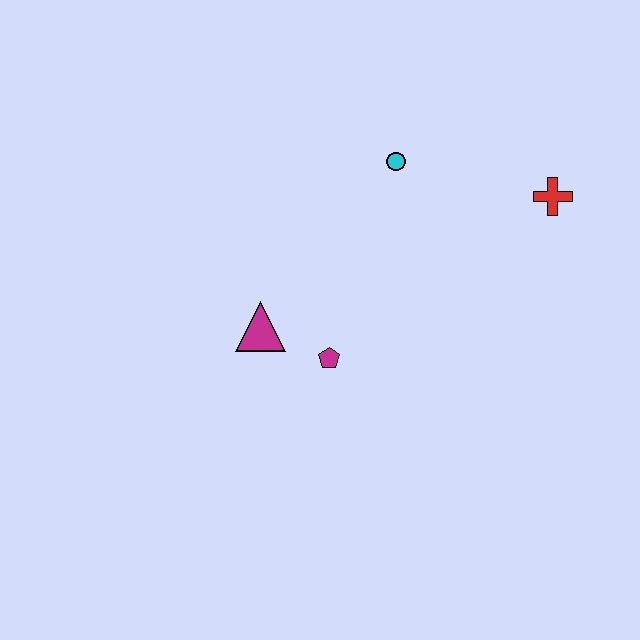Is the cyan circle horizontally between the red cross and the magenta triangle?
Yes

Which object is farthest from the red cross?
The magenta triangle is farthest from the red cross.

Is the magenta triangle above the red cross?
No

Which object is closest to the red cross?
The cyan circle is closest to the red cross.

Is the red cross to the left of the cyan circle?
No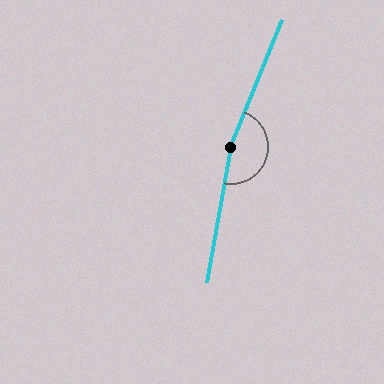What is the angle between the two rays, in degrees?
Approximately 168 degrees.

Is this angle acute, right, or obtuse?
It is obtuse.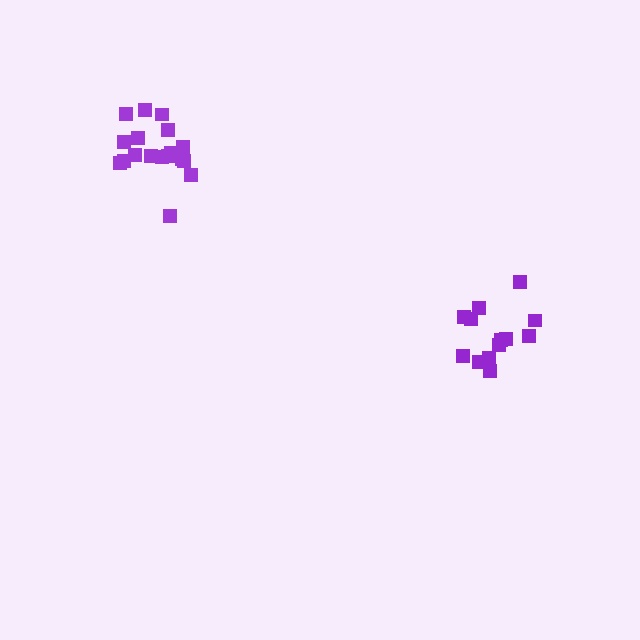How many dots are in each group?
Group 1: 13 dots, Group 2: 18 dots (31 total).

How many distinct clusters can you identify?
There are 2 distinct clusters.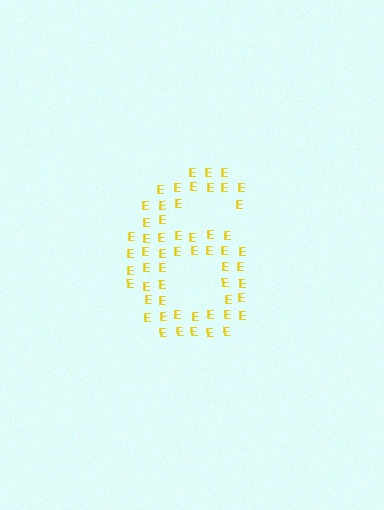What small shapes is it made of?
It is made of small letter E's.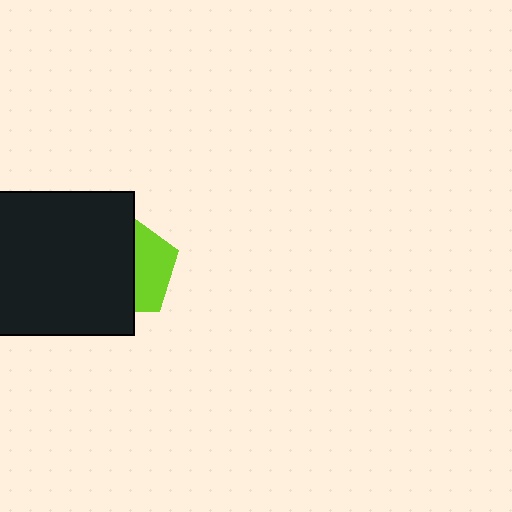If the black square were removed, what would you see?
You would see the complete lime pentagon.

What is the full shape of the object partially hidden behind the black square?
The partially hidden object is a lime pentagon.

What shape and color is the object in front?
The object in front is a black square.